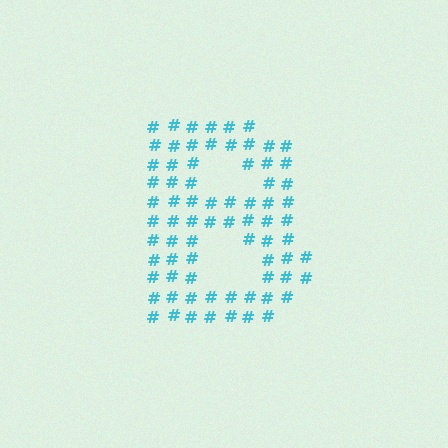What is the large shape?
The large shape is the letter B.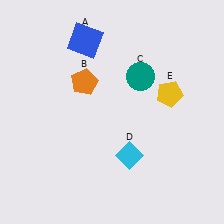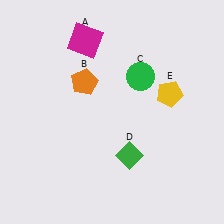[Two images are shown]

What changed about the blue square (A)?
In Image 1, A is blue. In Image 2, it changed to magenta.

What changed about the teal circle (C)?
In Image 1, C is teal. In Image 2, it changed to green.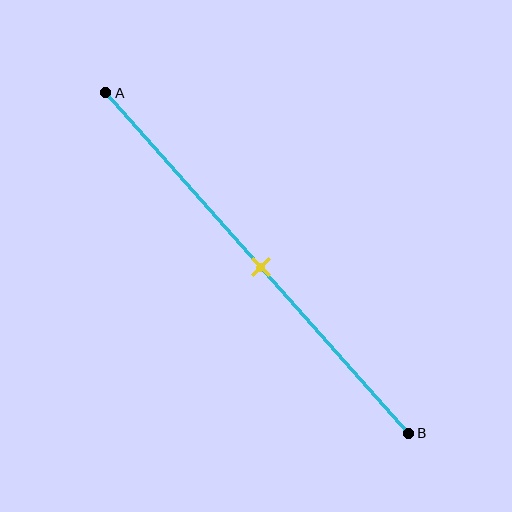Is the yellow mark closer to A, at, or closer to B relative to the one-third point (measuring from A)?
The yellow mark is closer to point B than the one-third point of segment AB.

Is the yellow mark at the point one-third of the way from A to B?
No, the mark is at about 50% from A, not at the 33% one-third point.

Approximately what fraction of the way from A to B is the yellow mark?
The yellow mark is approximately 50% of the way from A to B.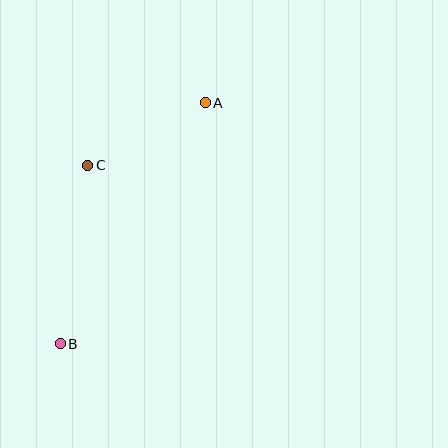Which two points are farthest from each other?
Points A and B are farthest from each other.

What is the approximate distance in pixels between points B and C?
The distance between B and C is approximately 181 pixels.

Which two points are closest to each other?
Points A and C are closest to each other.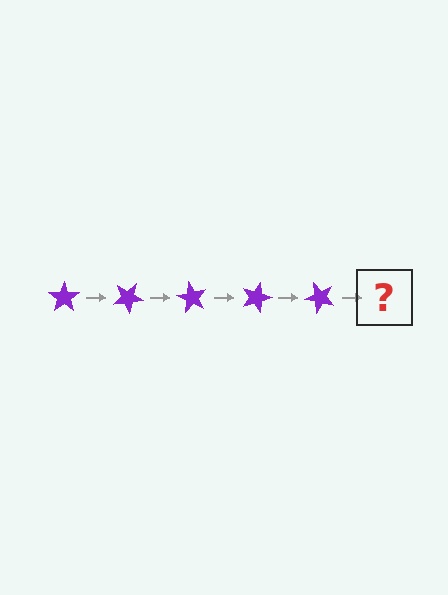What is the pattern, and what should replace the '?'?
The pattern is that the star rotates 30 degrees each step. The '?' should be a purple star rotated 150 degrees.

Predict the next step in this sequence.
The next step is a purple star rotated 150 degrees.